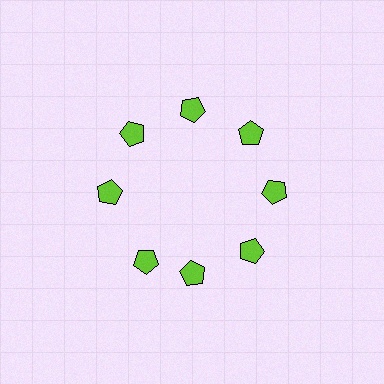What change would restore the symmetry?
The symmetry would be restored by rotating it back into even spacing with its neighbors so that all 8 pentagons sit at equal angles and equal distance from the center.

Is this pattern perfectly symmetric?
No. The 8 lime pentagons are arranged in a ring, but one element near the 8 o'clock position is rotated out of alignment along the ring, breaking the 8-fold rotational symmetry.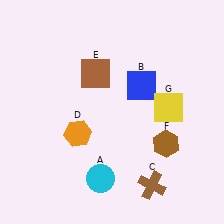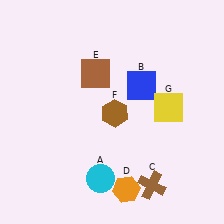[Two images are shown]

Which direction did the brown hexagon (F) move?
The brown hexagon (F) moved left.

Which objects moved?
The objects that moved are: the orange hexagon (D), the brown hexagon (F).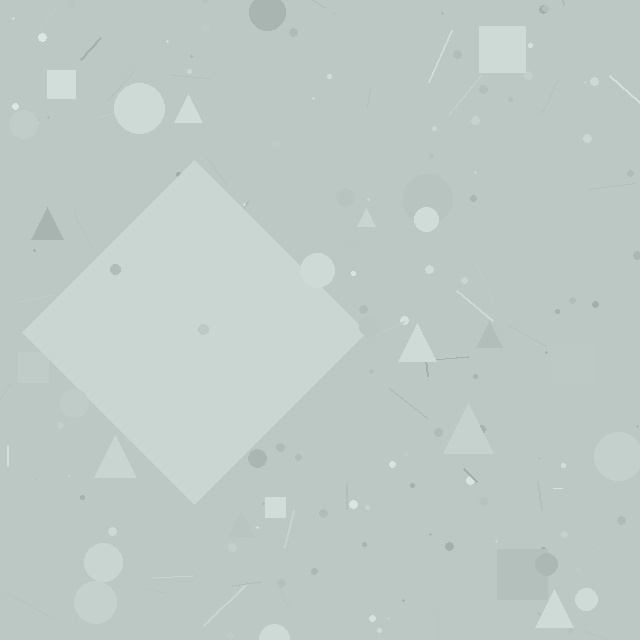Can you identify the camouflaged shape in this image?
The camouflaged shape is a diamond.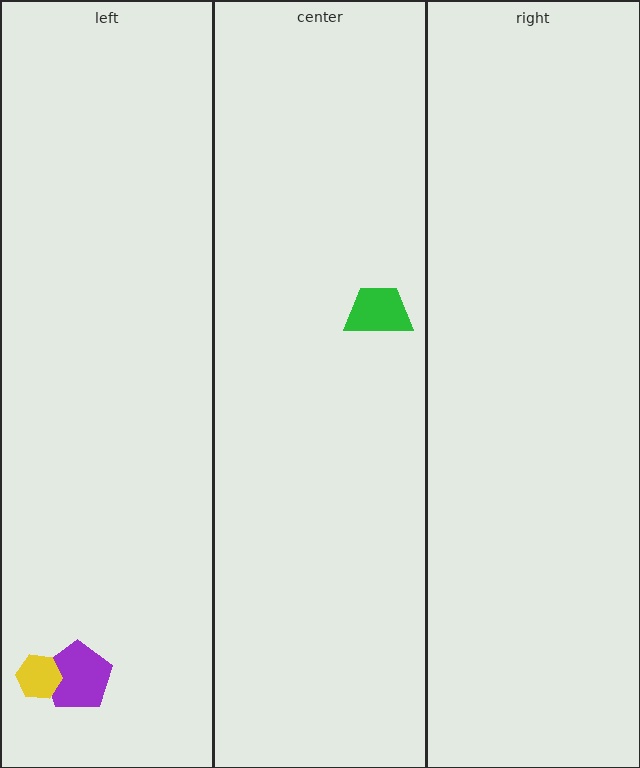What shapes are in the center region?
The green trapezoid.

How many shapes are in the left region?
2.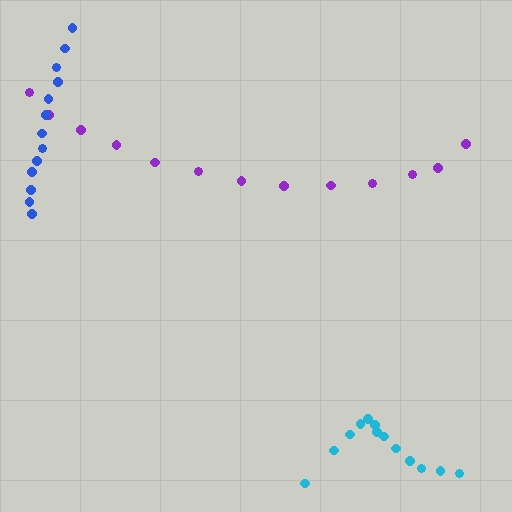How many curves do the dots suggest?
There are 3 distinct paths.